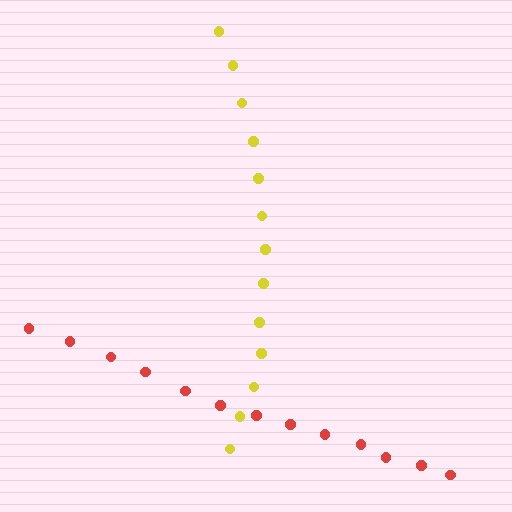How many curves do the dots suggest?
There are 2 distinct paths.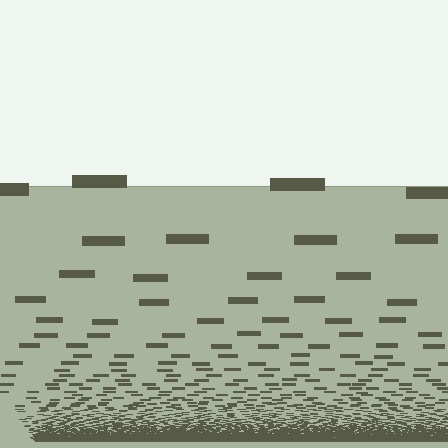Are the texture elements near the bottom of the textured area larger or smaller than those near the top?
Smaller. The gradient is inverted — elements near the bottom are smaller and denser.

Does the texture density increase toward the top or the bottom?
Density increases toward the bottom.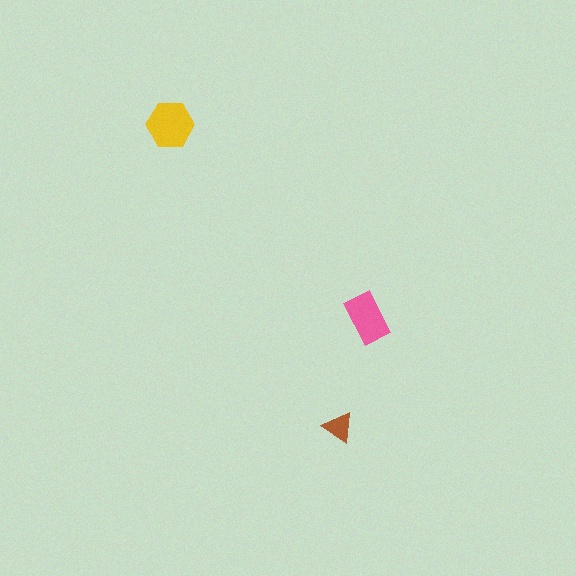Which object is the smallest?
The brown triangle.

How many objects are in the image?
There are 3 objects in the image.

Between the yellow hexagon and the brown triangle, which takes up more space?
The yellow hexagon.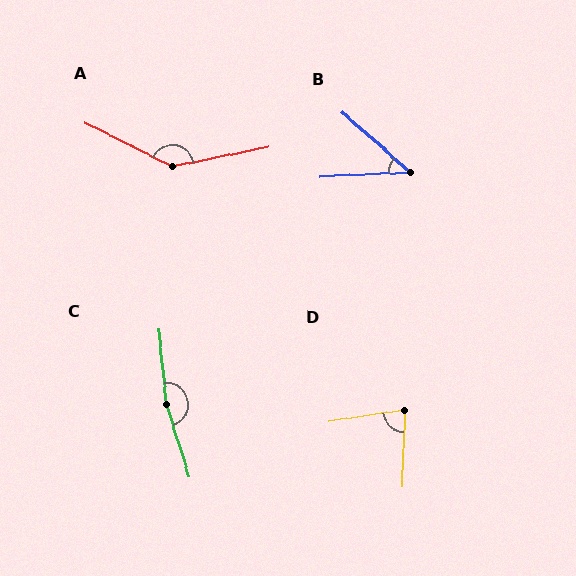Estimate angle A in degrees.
Approximately 142 degrees.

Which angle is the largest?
C, at approximately 168 degrees.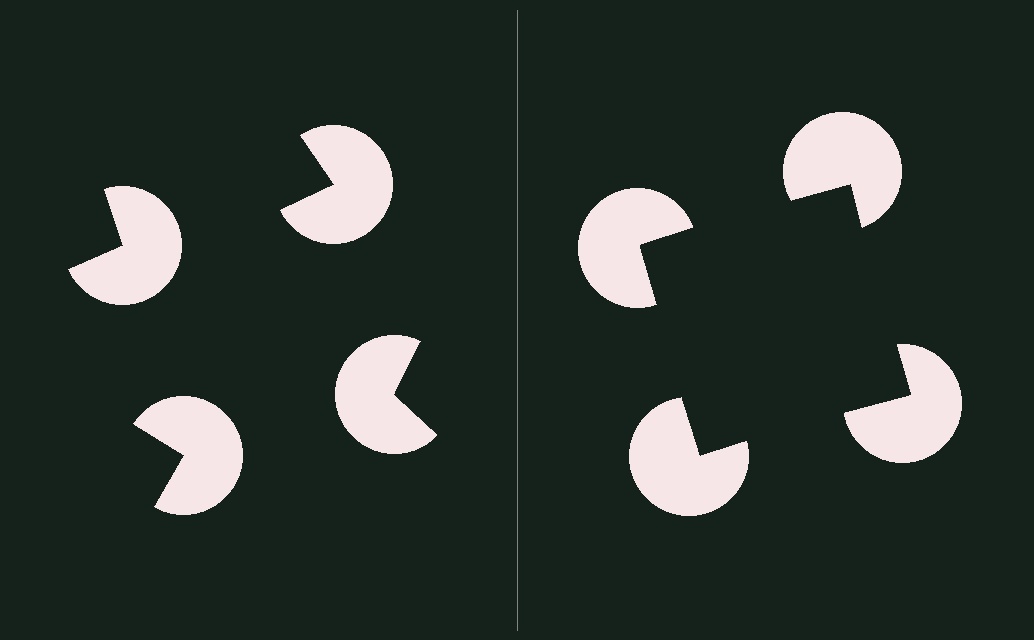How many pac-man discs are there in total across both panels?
8 — 4 on each side.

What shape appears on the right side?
An illusory square.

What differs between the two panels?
The pac-man discs are positioned identically on both sides; only the wedge orientations differ. On the right they align to a square; on the left they are misaligned.